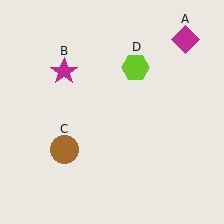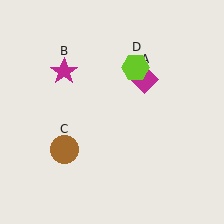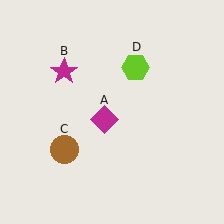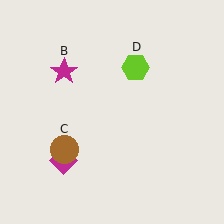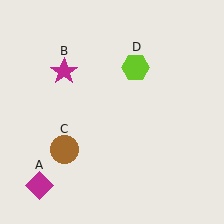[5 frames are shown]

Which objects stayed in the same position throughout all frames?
Magenta star (object B) and brown circle (object C) and lime hexagon (object D) remained stationary.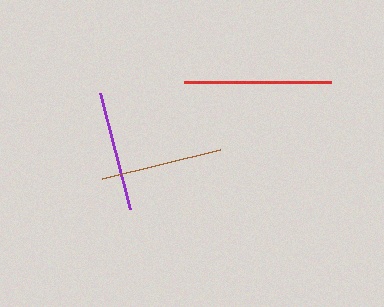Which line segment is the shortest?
The purple line is the shortest at approximately 120 pixels.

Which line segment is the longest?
The red line is the longest at approximately 147 pixels.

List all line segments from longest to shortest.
From longest to shortest: red, brown, purple.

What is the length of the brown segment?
The brown segment is approximately 121 pixels long.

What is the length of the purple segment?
The purple segment is approximately 120 pixels long.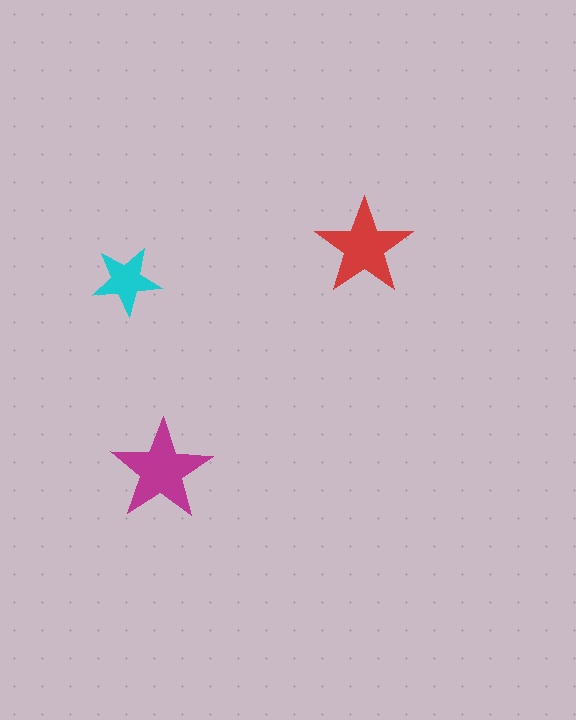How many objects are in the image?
There are 3 objects in the image.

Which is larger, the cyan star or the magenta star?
The magenta one.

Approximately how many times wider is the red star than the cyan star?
About 1.5 times wider.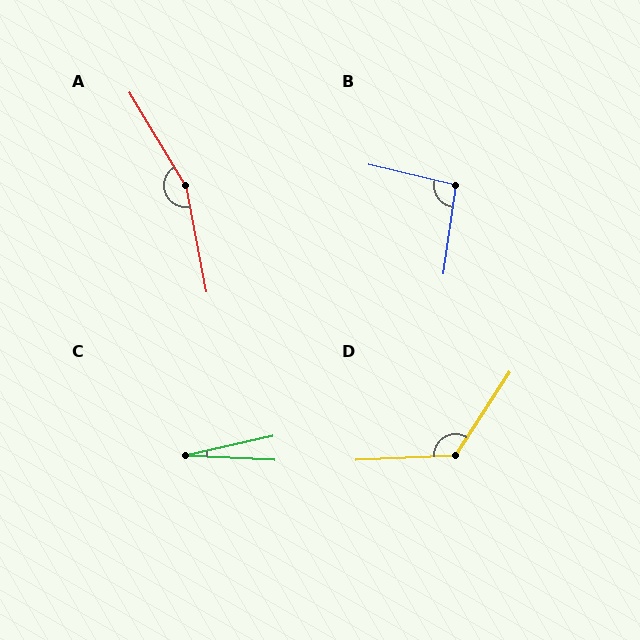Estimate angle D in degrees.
Approximately 126 degrees.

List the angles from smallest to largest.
C (15°), B (95°), D (126°), A (160°).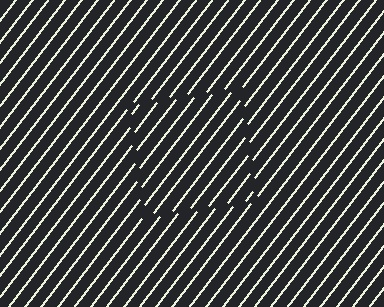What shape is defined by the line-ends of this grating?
An illusory square. The interior of the shape contains the same grating, shifted by half a period — the contour is defined by the phase discontinuity where line-ends from the inner and outer gratings abut.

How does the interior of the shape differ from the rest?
The interior of the shape contains the same grating, shifted by half a period — the contour is defined by the phase discontinuity where line-ends from the inner and outer gratings abut.